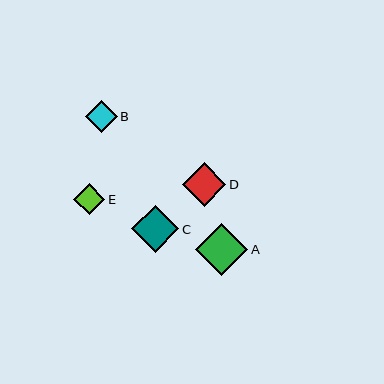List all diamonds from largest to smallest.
From largest to smallest: A, C, D, B, E.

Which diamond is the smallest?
Diamond E is the smallest with a size of approximately 31 pixels.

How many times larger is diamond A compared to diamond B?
Diamond A is approximately 1.6 times the size of diamond B.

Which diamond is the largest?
Diamond A is the largest with a size of approximately 52 pixels.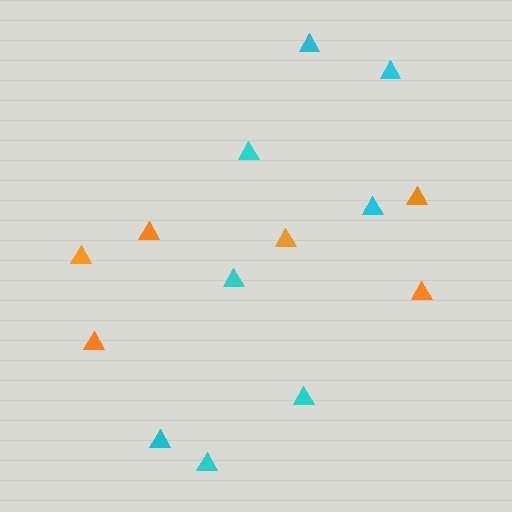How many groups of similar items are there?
There are 2 groups: one group of cyan triangles (8) and one group of orange triangles (6).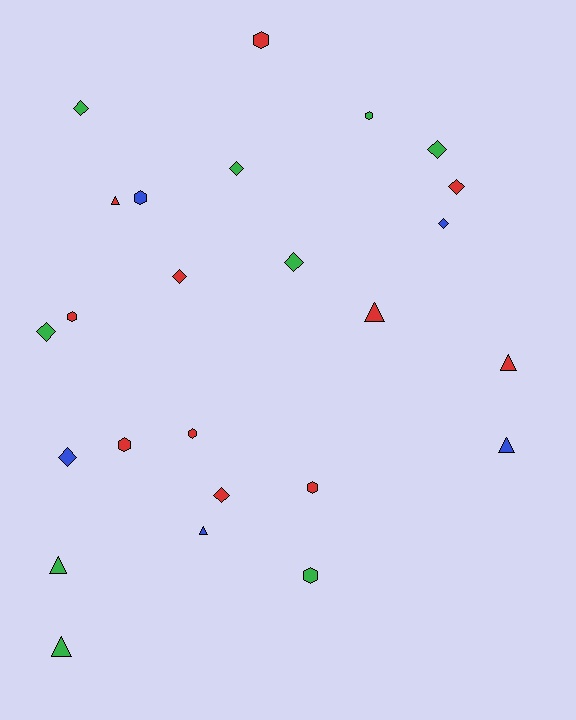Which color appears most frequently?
Red, with 11 objects.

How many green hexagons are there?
There are 2 green hexagons.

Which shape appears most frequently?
Diamond, with 10 objects.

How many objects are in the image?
There are 25 objects.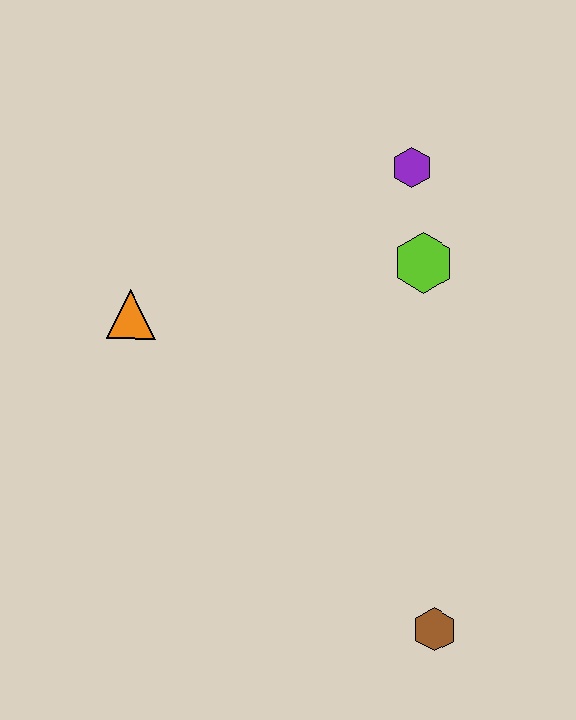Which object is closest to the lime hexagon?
The purple hexagon is closest to the lime hexagon.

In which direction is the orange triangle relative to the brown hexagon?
The orange triangle is above the brown hexagon.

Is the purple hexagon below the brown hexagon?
No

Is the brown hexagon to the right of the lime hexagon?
Yes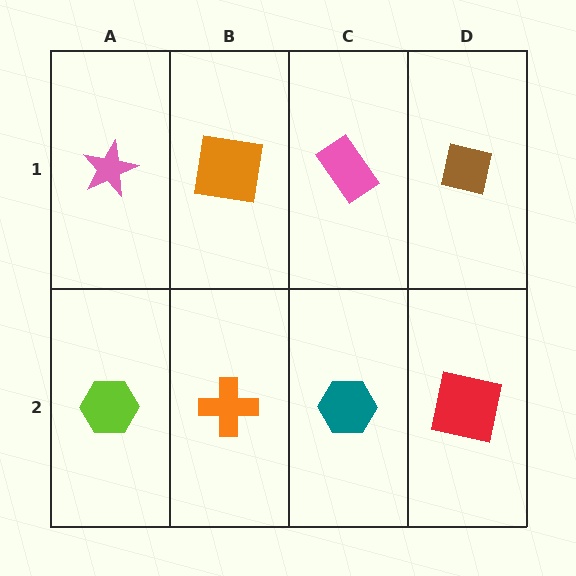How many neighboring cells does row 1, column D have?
2.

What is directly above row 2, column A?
A pink star.